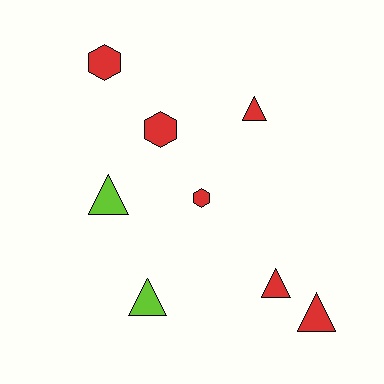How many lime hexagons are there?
There are no lime hexagons.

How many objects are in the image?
There are 8 objects.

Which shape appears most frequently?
Triangle, with 5 objects.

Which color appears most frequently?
Red, with 6 objects.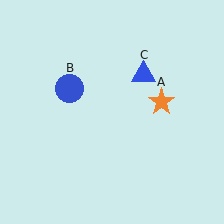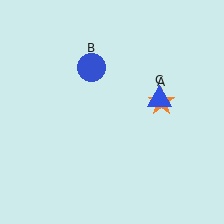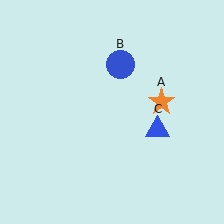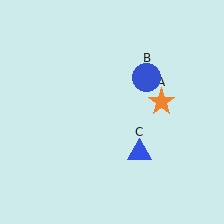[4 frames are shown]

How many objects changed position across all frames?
2 objects changed position: blue circle (object B), blue triangle (object C).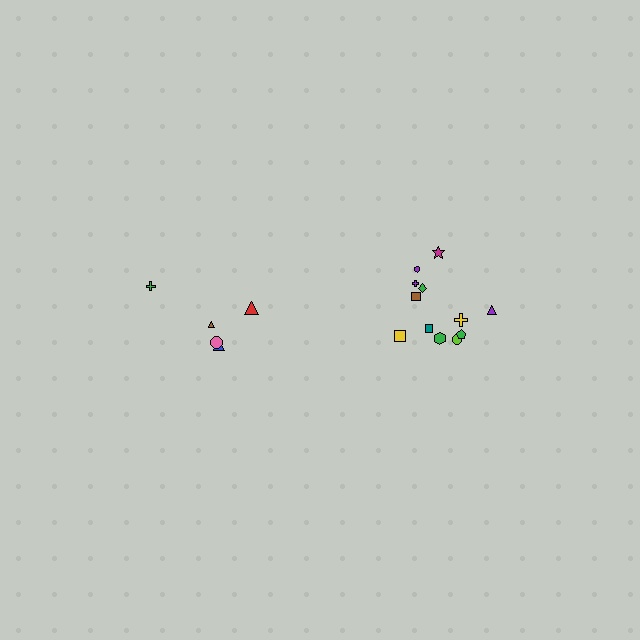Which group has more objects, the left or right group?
The right group.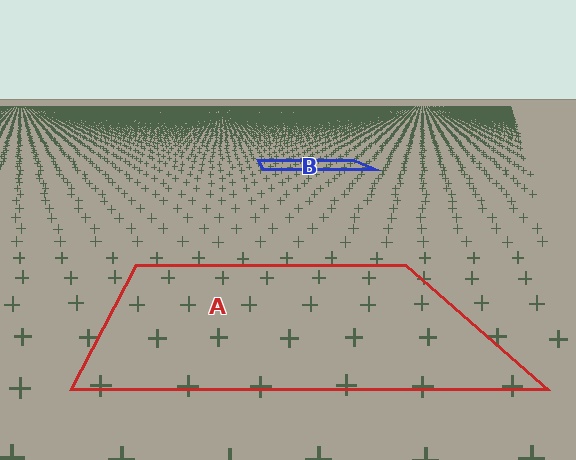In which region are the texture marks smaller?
The texture marks are smaller in region B, because it is farther away.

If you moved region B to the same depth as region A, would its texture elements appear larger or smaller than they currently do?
They would appear larger. At a closer depth, the same texture elements are projected at a bigger on-screen size.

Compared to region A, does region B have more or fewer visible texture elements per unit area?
Region B has more texture elements per unit area — they are packed more densely because it is farther away.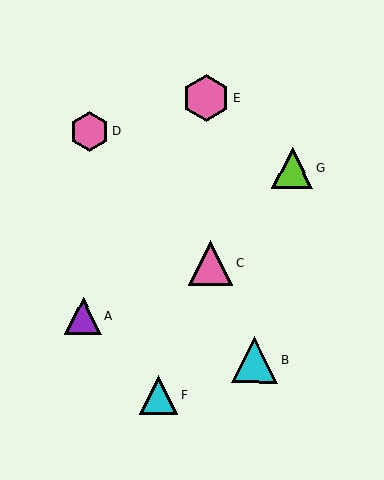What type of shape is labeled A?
Shape A is a purple triangle.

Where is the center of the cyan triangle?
The center of the cyan triangle is at (255, 360).